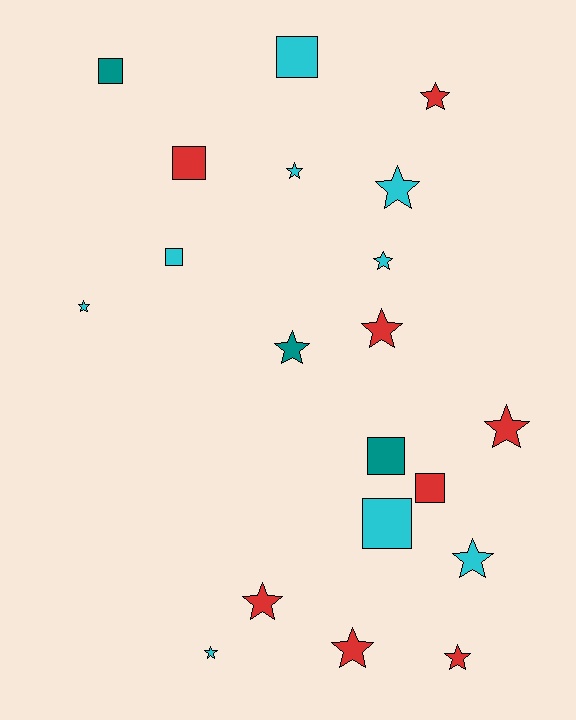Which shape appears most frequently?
Star, with 13 objects.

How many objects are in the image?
There are 20 objects.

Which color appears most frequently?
Cyan, with 9 objects.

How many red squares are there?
There are 2 red squares.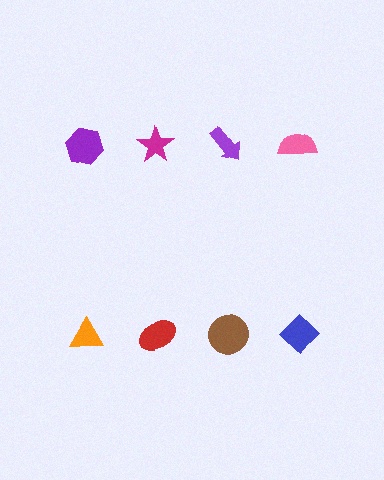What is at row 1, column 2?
A magenta star.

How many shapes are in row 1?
4 shapes.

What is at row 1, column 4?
A pink semicircle.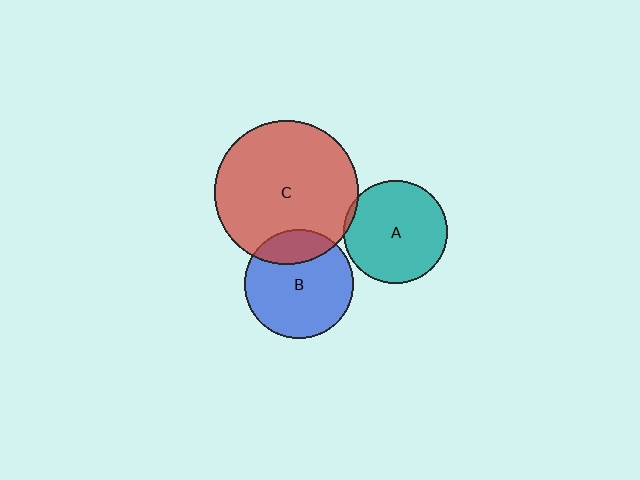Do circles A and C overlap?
Yes.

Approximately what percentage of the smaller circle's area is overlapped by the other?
Approximately 5%.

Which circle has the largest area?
Circle C (red).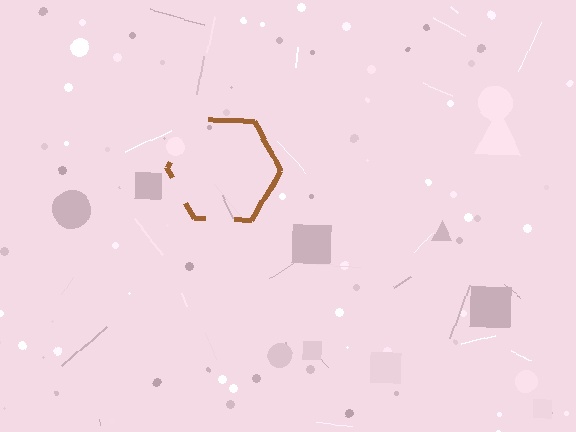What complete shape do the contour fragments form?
The contour fragments form a hexagon.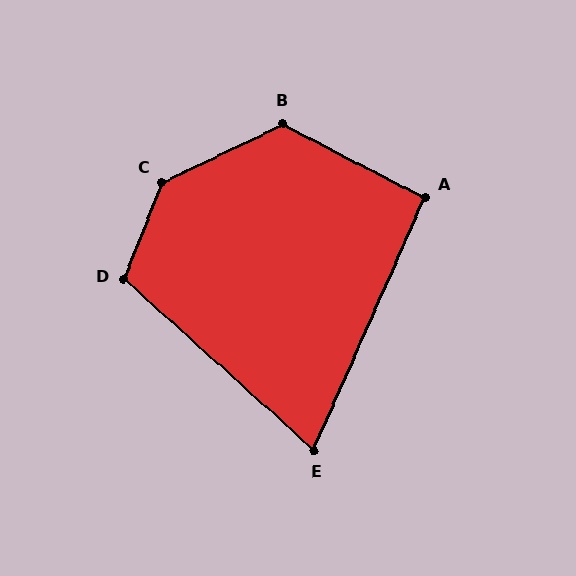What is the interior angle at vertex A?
Approximately 94 degrees (approximately right).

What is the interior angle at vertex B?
Approximately 127 degrees (obtuse).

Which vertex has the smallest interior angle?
E, at approximately 72 degrees.